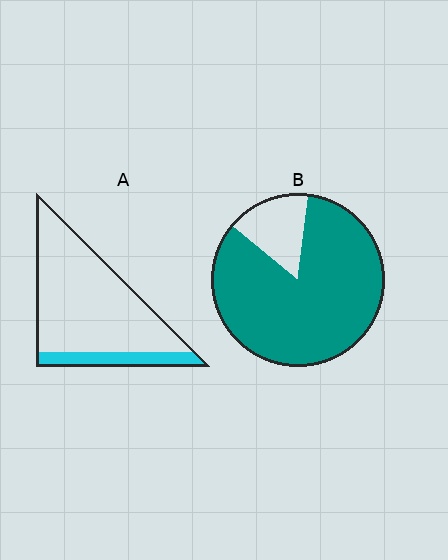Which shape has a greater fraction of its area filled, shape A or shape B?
Shape B.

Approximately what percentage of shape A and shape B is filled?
A is approximately 15% and B is approximately 85%.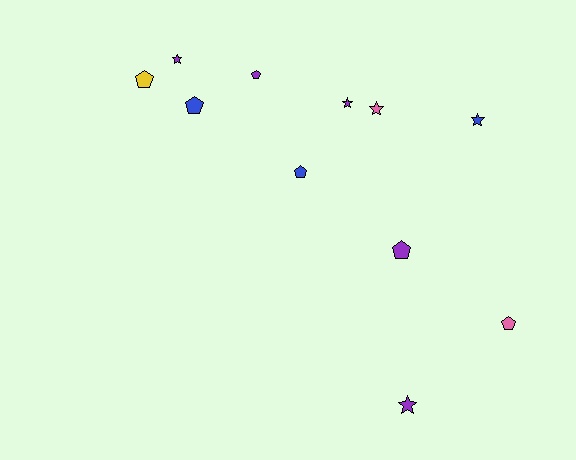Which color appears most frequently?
Purple, with 5 objects.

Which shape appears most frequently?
Pentagon, with 6 objects.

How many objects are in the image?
There are 11 objects.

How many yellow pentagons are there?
There is 1 yellow pentagon.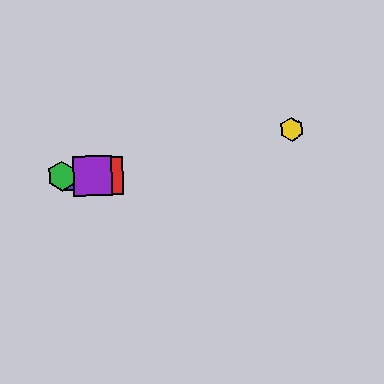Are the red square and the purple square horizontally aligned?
Yes, both are at y≈175.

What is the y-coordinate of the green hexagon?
The green hexagon is at y≈176.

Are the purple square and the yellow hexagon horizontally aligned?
No, the purple square is at y≈176 and the yellow hexagon is at y≈129.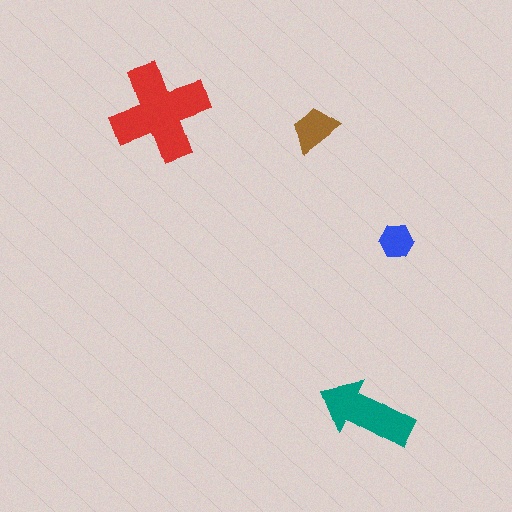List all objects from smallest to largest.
The blue hexagon, the brown trapezoid, the teal arrow, the red cross.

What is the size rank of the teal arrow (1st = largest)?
2nd.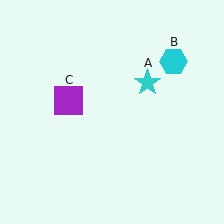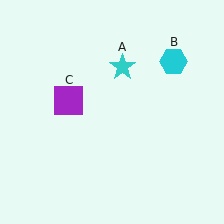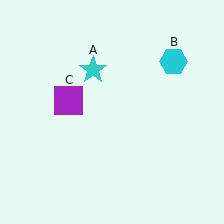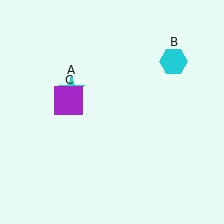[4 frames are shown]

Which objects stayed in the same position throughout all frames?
Cyan hexagon (object B) and purple square (object C) remained stationary.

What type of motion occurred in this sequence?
The cyan star (object A) rotated counterclockwise around the center of the scene.